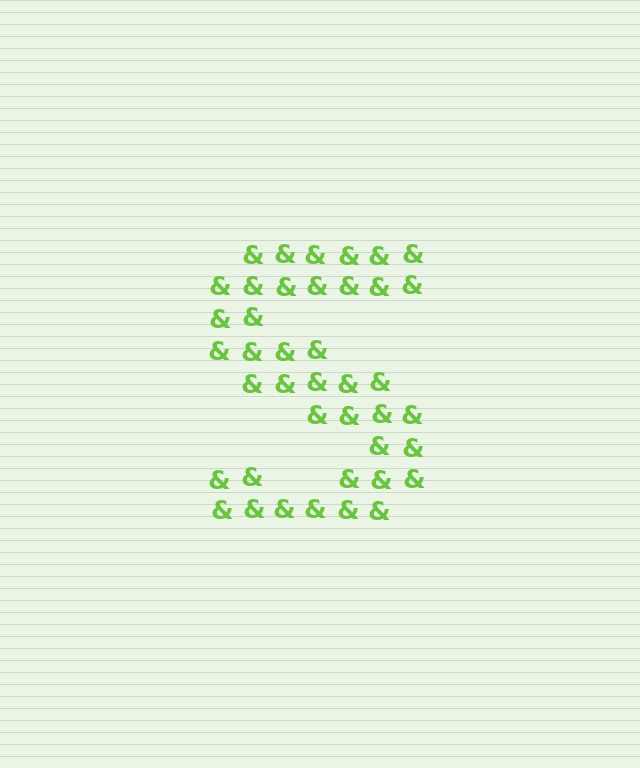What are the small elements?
The small elements are ampersands.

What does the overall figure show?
The overall figure shows the letter S.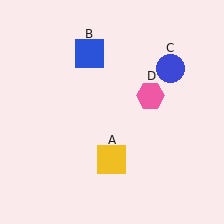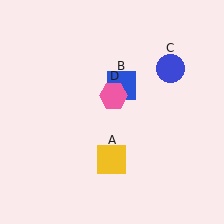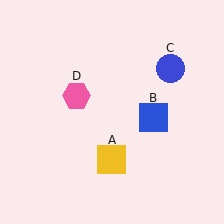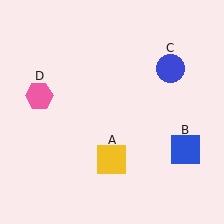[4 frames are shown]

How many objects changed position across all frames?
2 objects changed position: blue square (object B), pink hexagon (object D).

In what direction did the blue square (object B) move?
The blue square (object B) moved down and to the right.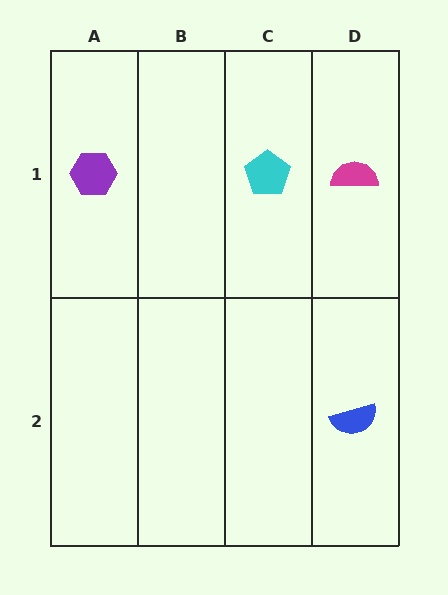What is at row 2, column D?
A blue semicircle.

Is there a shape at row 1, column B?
No, that cell is empty.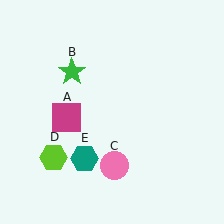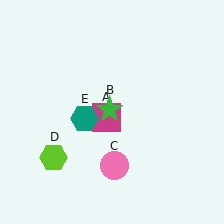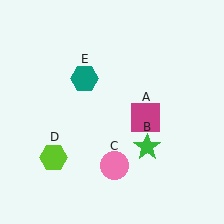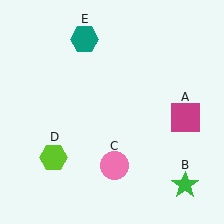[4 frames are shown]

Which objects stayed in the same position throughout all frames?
Pink circle (object C) and lime hexagon (object D) remained stationary.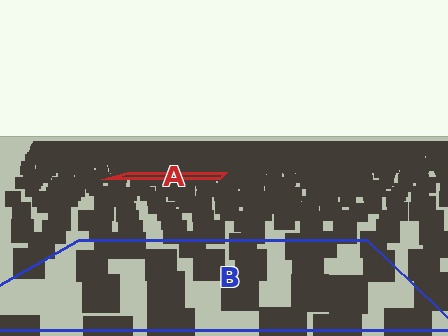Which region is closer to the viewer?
Region B is closer. The texture elements there are larger and more spread out.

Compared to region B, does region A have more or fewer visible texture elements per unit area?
Region A has more texture elements per unit area — they are packed more densely because it is farther away.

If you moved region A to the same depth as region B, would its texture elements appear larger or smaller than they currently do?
They would appear larger. At a closer depth, the same texture elements are projected at a bigger on-screen size.